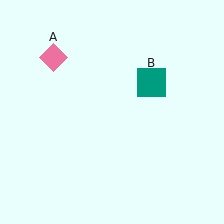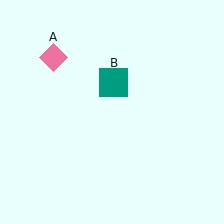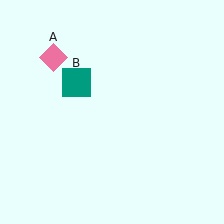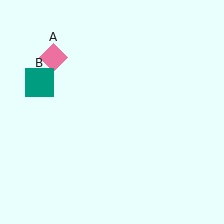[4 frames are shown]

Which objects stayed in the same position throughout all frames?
Pink diamond (object A) remained stationary.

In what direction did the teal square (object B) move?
The teal square (object B) moved left.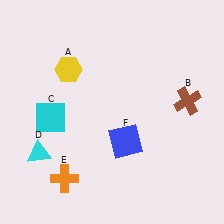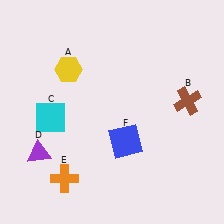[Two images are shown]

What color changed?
The triangle (D) changed from cyan in Image 1 to purple in Image 2.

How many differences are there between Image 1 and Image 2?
There is 1 difference between the two images.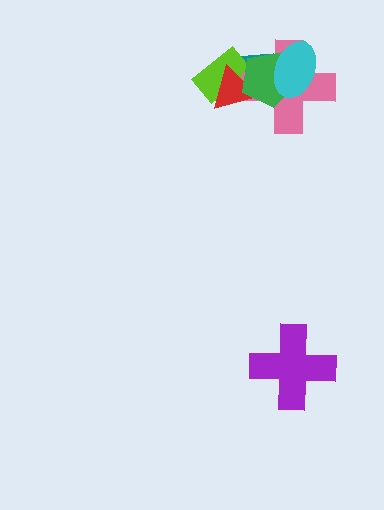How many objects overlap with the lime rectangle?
3 objects overlap with the lime rectangle.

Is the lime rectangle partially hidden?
Yes, it is partially covered by another shape.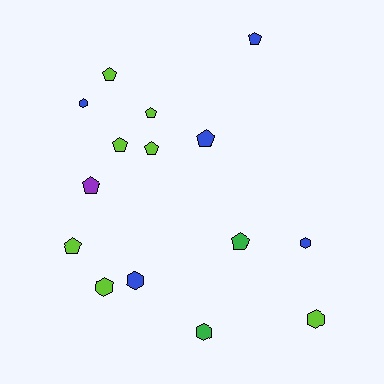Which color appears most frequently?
Lime, with 7 objects.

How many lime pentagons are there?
There are 5 lime pentagons.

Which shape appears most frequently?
Pentagon, with 9 objects.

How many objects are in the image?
There are 15 objects.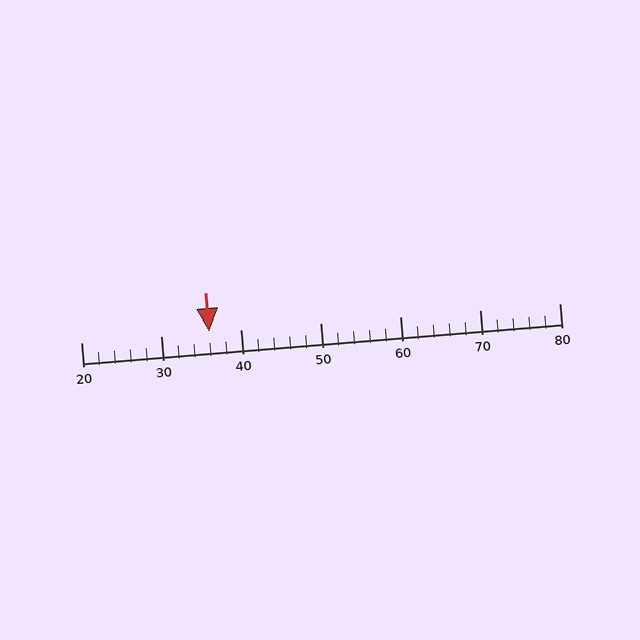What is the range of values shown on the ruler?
The ruler shows values from 20 to 80.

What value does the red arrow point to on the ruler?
The red arrow points to approximately 36.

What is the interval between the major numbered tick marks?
The major tick marks are spaced 10 units apart.